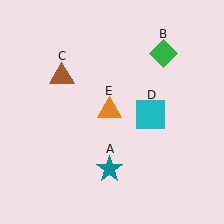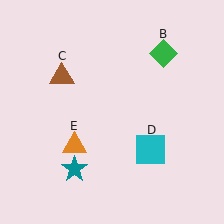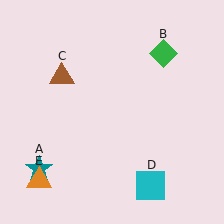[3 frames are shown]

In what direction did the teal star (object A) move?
The teal star (object A) moved left.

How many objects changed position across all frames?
3 objects changed position: teal star (object A), cyan square (object D), orange triangle (object E).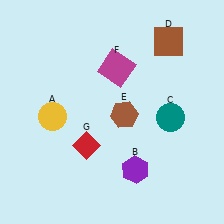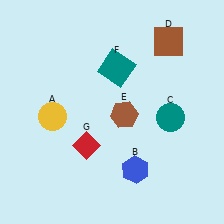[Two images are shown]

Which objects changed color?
B changed from purple to blue. F changed from magenta to teal.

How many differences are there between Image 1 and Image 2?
There are 2 differences between the two images.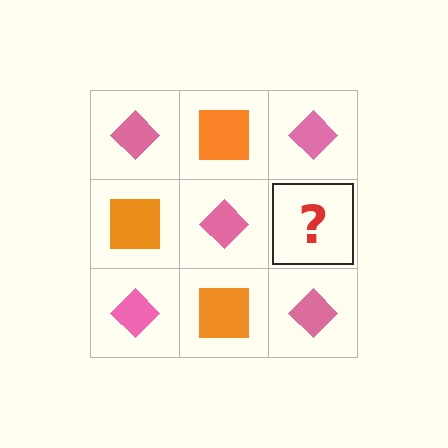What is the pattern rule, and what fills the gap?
The rule is that it alternates pink diamond and orange square in a checkerboard pattern. The gap should be filled with an orange square.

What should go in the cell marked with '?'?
The missing cell should contain an orange square.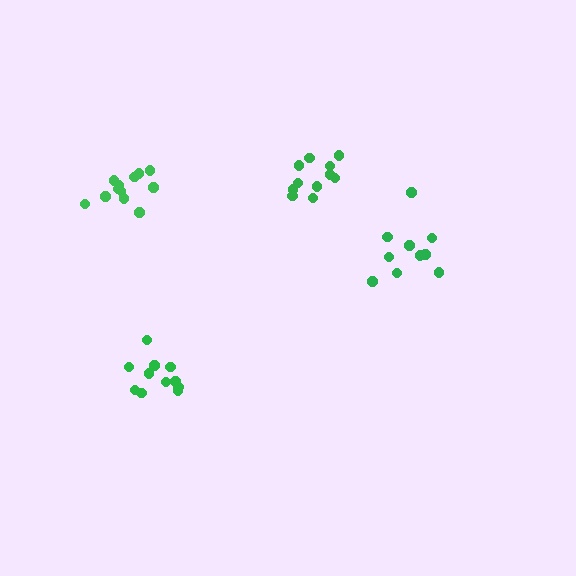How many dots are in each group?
Group 1: 10 dots, Group 2: 12 dots, Group 3: 11 dots, Group 4: 11 dots (44 total).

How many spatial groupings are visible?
There are 4 spatial groupings.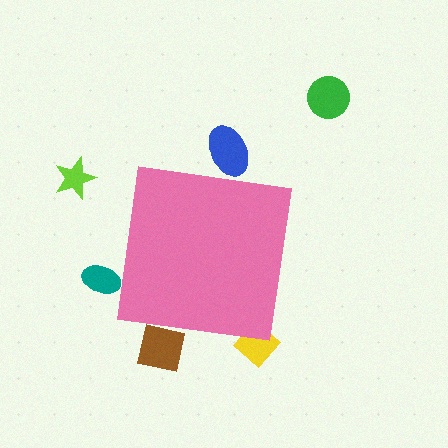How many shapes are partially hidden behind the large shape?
4 shapes are partially hidden.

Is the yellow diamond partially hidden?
Yes, the yellow diamond is partially hidden behind the pink square.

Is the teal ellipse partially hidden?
Yes, the teal ellipse is partially hidden behind the pink square.